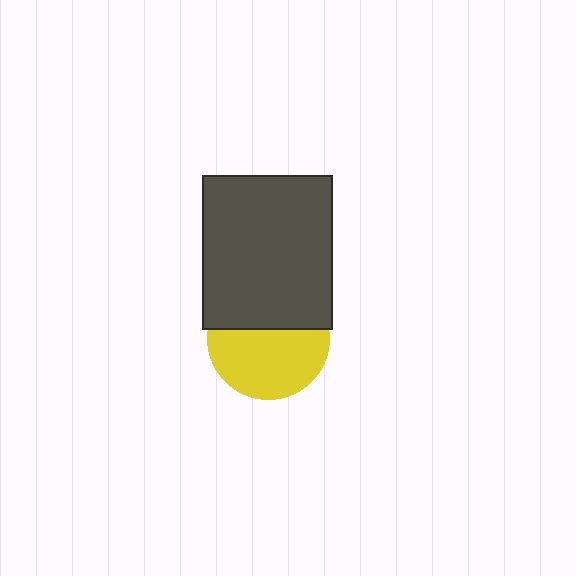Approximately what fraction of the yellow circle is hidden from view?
Roughly 41% of the yellow circle is hidden behind the dark gray rectangle.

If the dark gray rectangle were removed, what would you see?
You would see the complete yellow circle.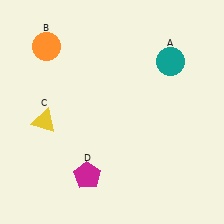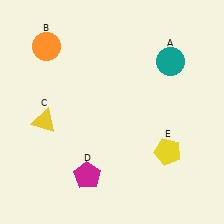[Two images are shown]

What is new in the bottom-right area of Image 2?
A yellow pentagon (E) was added in the bottom-right area of Image 2.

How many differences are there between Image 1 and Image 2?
There is 1 difference between the two images.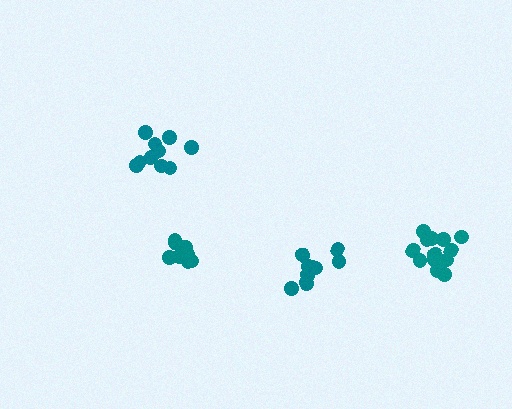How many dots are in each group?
Group 1: 10 dots, Group 2: 9 dots, Group 3: 14 dots, Group 4: 9 dots (42 total).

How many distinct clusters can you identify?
There are 4 distinct clusters.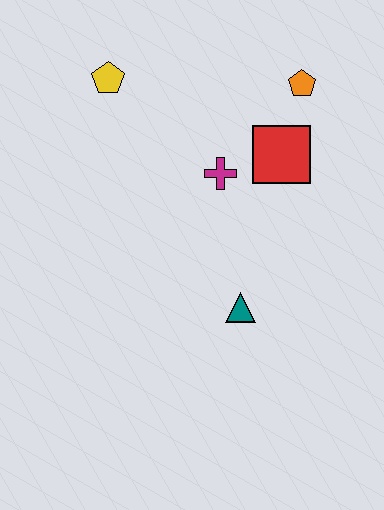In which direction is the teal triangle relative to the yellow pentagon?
The teal triangle is below the yellow pentagon.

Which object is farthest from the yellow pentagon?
The teal triangle is farthest from the yellow pentagon.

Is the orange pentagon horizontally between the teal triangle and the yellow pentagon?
No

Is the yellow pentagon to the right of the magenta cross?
No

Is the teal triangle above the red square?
No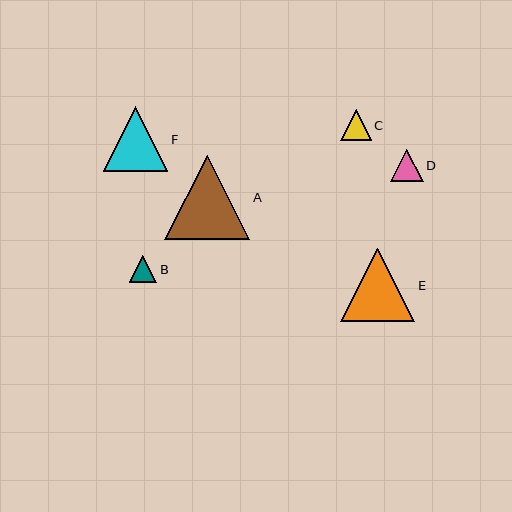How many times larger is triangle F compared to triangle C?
Triangle F is approximately 2.1 times the size of triangle C.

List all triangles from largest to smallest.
From largest to smallest: A, E, F, D, C, B.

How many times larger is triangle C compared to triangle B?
Triangle C is approximately 1.1 times the size of triangle B.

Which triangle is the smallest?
Triangle B is the smallest with a size of approximately 27 pixels.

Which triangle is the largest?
Triangle A is the largest with a size of approximately 85 pixels.